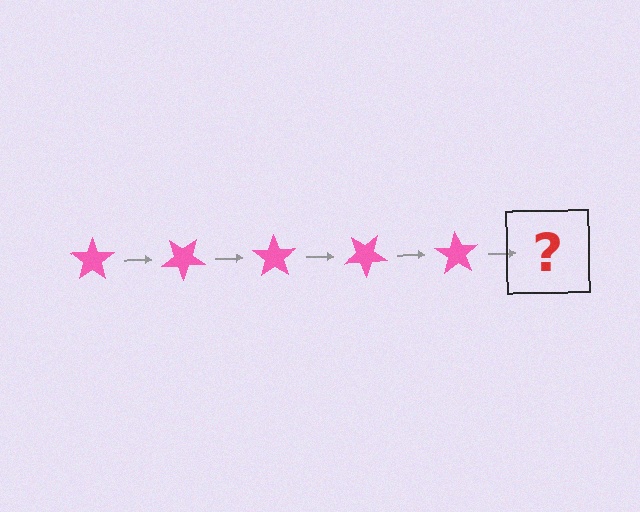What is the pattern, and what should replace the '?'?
The pattern is that the star rotates 35 degrees each step. The '?' should be a pink star rotated 175 degrees.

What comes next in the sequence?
The next element should be a pink star rotated 175 degrees.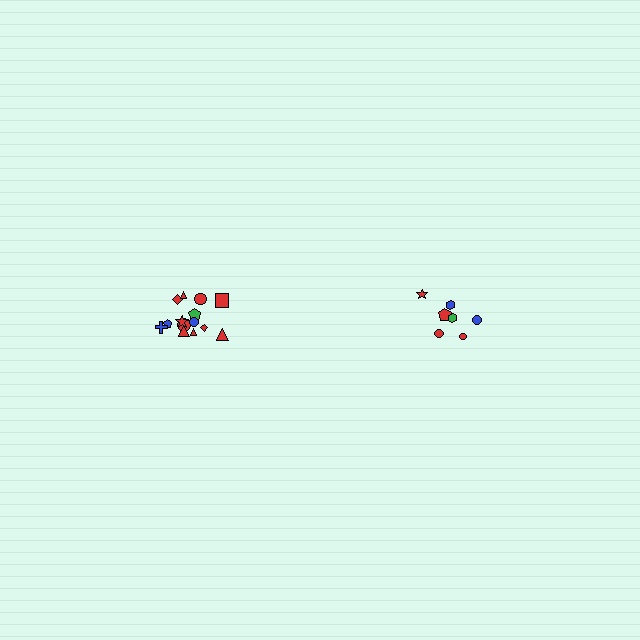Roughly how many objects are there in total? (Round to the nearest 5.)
Roughly 20 objects in total.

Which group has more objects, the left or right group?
The left group.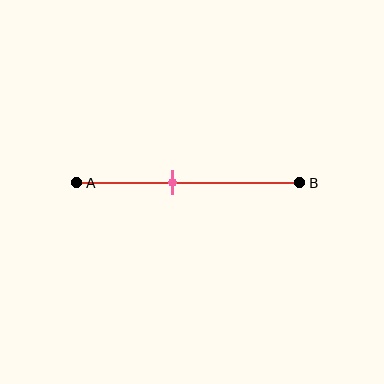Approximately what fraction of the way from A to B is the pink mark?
The pink mark is approximately 45% of the way from A to B.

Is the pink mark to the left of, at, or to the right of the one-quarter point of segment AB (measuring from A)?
The pink mark is to the right of the one-quarter point of segment AB.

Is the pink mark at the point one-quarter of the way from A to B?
No, the mark is at about 45% from A, not at the 25% one-quarter point.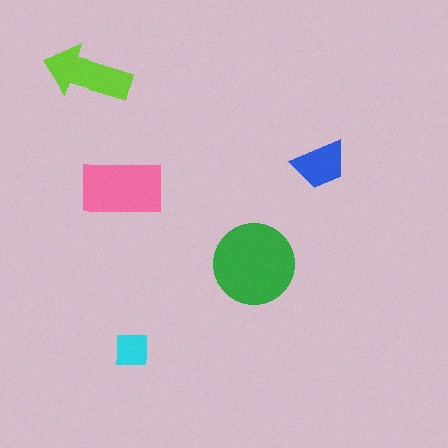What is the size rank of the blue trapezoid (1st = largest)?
4th.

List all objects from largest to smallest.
The green circle, the pink rectangle, the lime arrow, the blue trapezoid, the cyan square.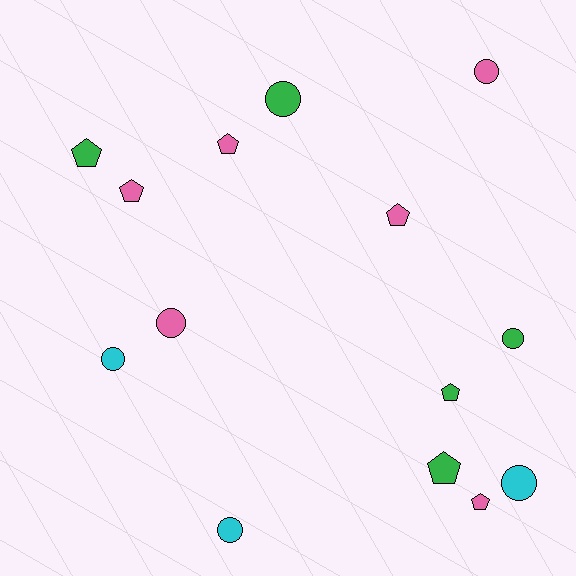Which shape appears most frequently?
Circle, with 7 objects.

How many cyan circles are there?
There are 3 cyan circles.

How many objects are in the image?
There are 14 objects.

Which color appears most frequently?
Pink, with 6 objects.